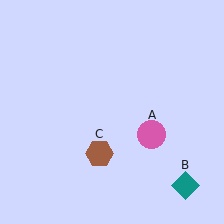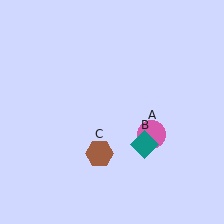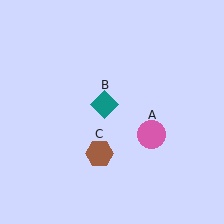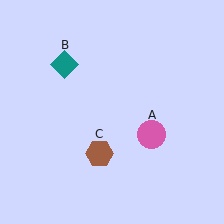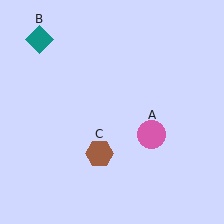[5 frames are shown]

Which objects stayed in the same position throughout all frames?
Pink circle (object A) and brown hexagon (object C) remained stationary.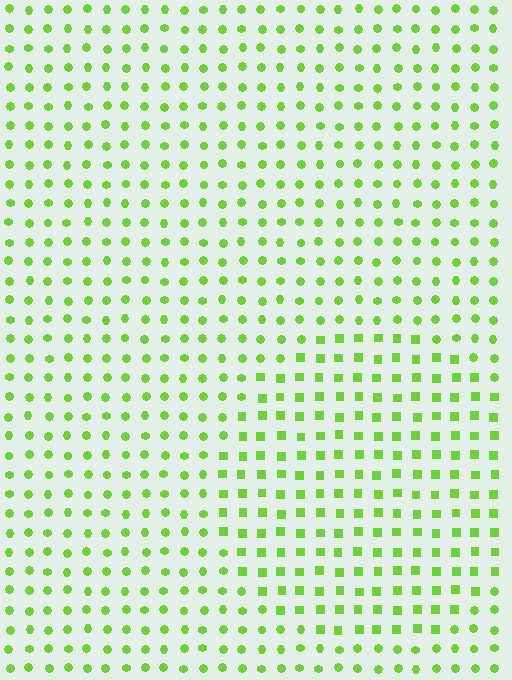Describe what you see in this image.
The image is filled with small lime elements arranged in a uniform grid. A circle-shaped region contains squares, while the surrounding area contains circles. The boundary is defined purely by the change in element shape.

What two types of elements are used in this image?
The image uses squares inside the circle region and circles outside it.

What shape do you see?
I see a circle.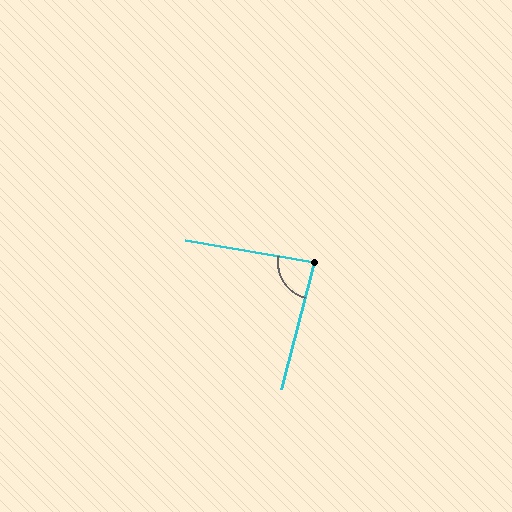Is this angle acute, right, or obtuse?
It is approximately a right angle.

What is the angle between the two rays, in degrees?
Approximately 85 degrees.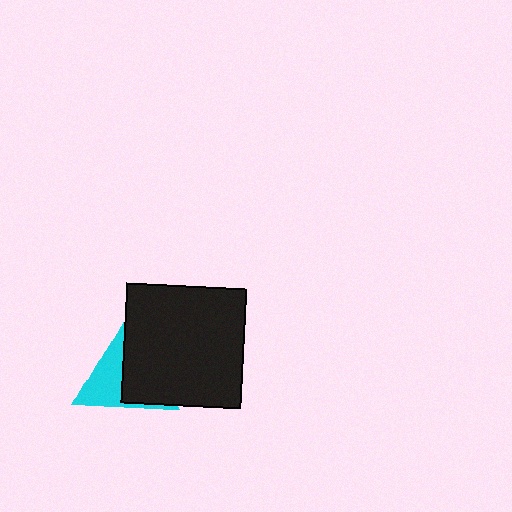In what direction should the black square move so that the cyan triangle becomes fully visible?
The black square should move right. That is the shortest direction to clear the overlap and leave the cyan triangle fully visible.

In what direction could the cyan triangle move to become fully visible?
The cyan triangle could move left. That would shift it out from behind the black square entirely.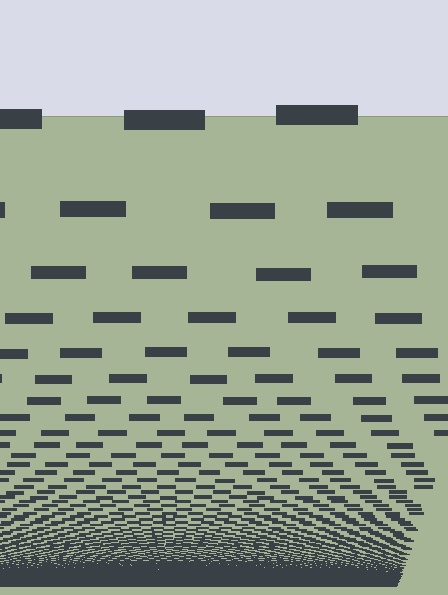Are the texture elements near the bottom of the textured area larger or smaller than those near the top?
Smaller. The gradient is inverted — elements near the bottom are smaller and denser.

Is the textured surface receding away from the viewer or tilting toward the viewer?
The surface appears to tilt toward the viewer. Texture elements get larger and sparser toward the top.